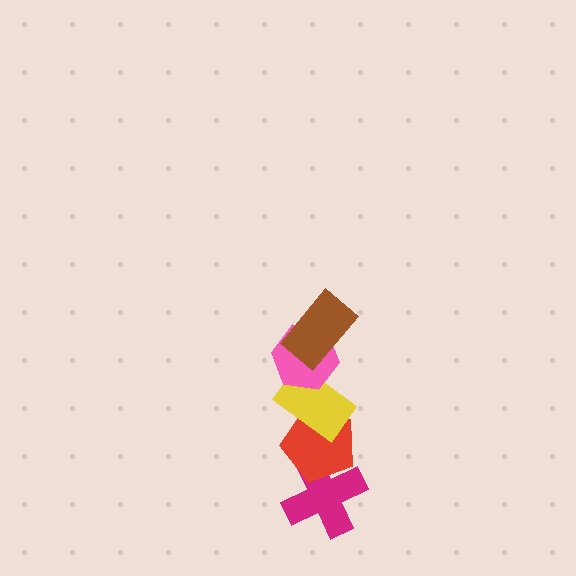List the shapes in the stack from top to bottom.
From top to bottom: the brown rectangle, the pink hexagon, the yellow rectangle, the red pentagon, the magenta cross.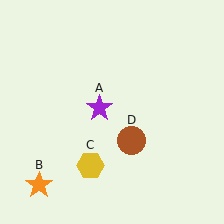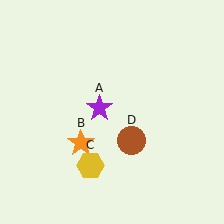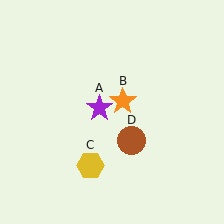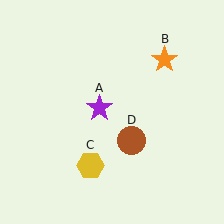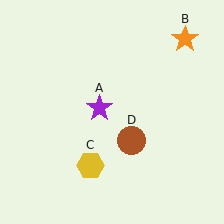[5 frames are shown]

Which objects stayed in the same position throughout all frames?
Purple star (object A) and yellow hexagon (object C) and brown circle (object D) remained stationary.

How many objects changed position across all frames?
1 object changed position: orange star (object B).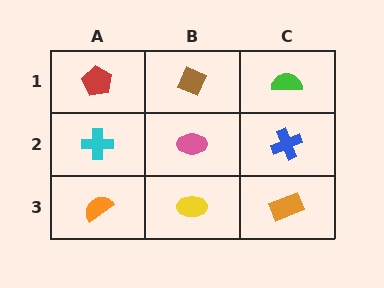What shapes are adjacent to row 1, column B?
A pink ellipse (row 2, column B), a red pentagon (row 1, column A), a green semicircle (row 1, column C).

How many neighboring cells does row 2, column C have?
3.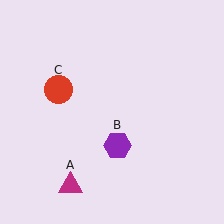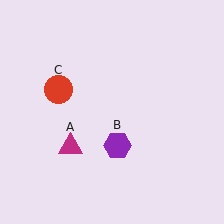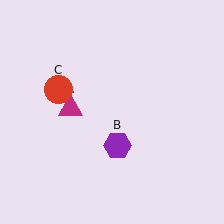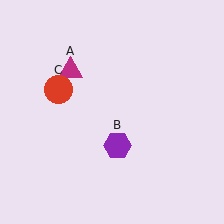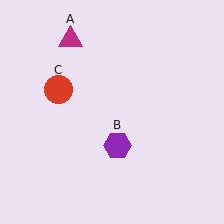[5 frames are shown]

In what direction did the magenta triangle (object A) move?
The magenta triangle (object A) moved up.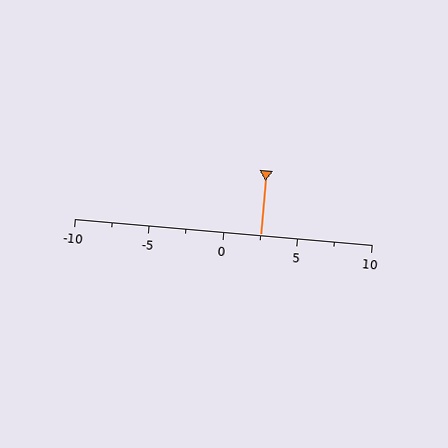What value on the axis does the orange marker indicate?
The marker indicates approximately 2.5.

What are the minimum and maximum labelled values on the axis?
The axis runs from -10 to 10.